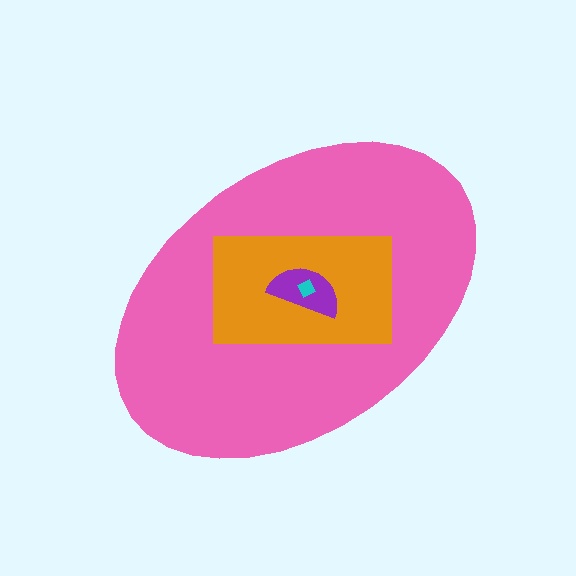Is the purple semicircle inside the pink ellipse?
Yes.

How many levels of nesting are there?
4.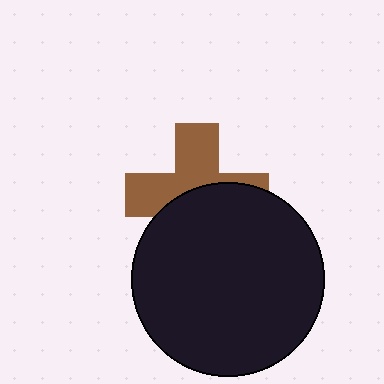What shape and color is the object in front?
The object in front is a black circle.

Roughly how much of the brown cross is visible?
About half of it is visible (roughly 50%).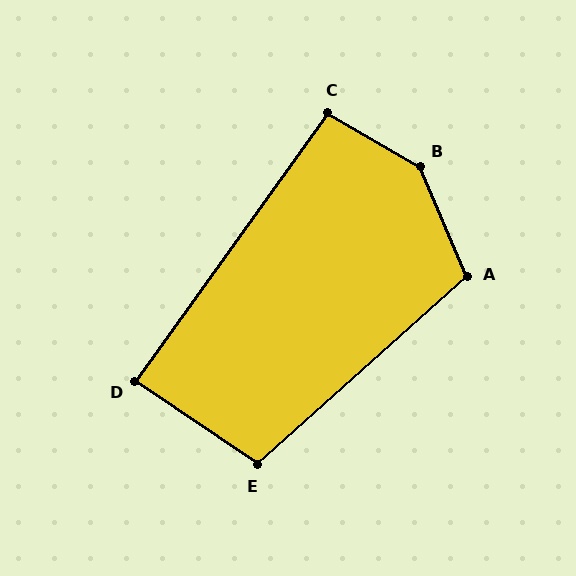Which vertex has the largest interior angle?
B, at approximately 143 degrees.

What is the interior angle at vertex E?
Approximately 104 degrees (obtuse).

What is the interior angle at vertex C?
Approximately 96 degrees (obtuse).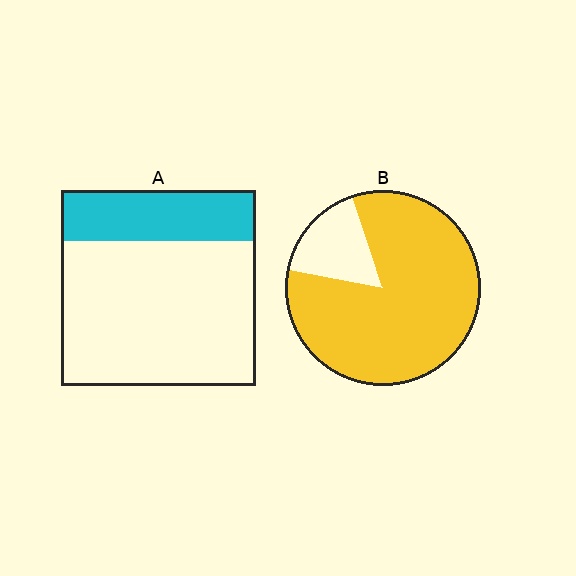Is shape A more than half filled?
No.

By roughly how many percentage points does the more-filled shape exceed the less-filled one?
By roughly 55 percentage points (B over A).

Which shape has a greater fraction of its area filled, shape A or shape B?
Shape B.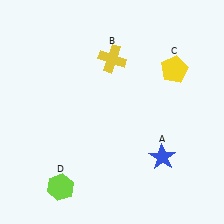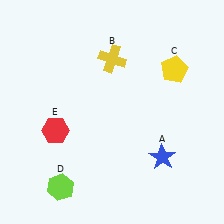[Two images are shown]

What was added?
A red hexagon (E) was added in Image 2.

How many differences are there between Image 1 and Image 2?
There is 1 difference between the two images.